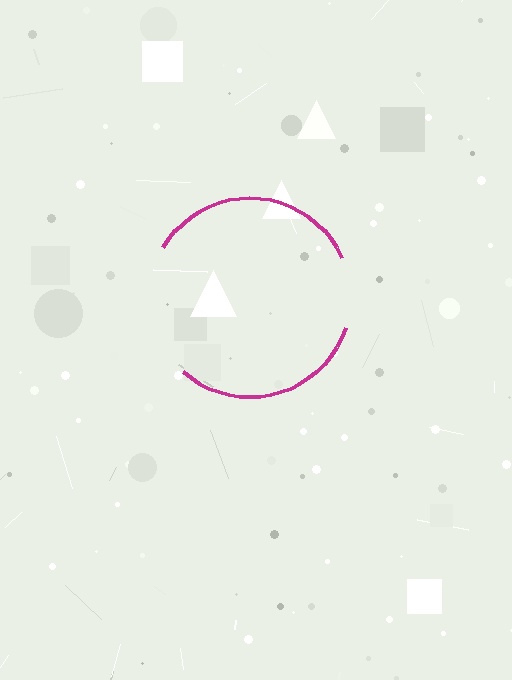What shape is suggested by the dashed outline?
The dashed outline suggests a circle.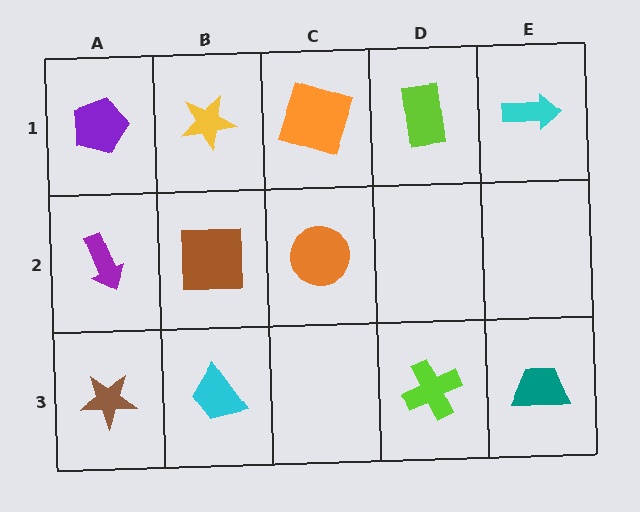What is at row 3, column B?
A cyan trapezoid.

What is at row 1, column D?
A lime rectangle.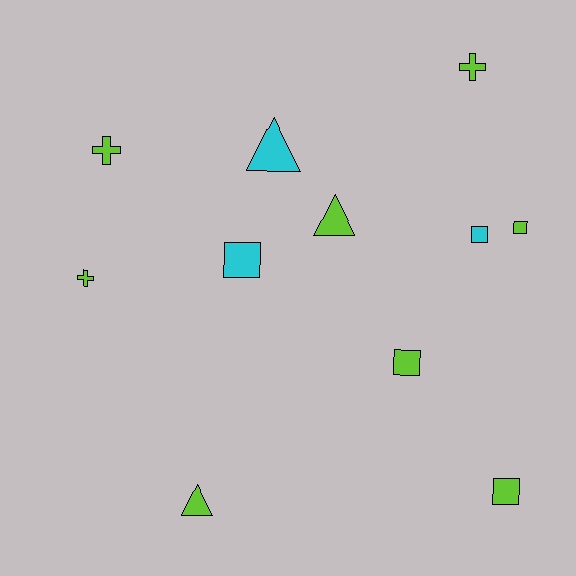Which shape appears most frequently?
Square, with 5 objects.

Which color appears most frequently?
Lime, with 8 objects.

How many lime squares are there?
There are 3 lime squares.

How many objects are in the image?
There are 11 objects.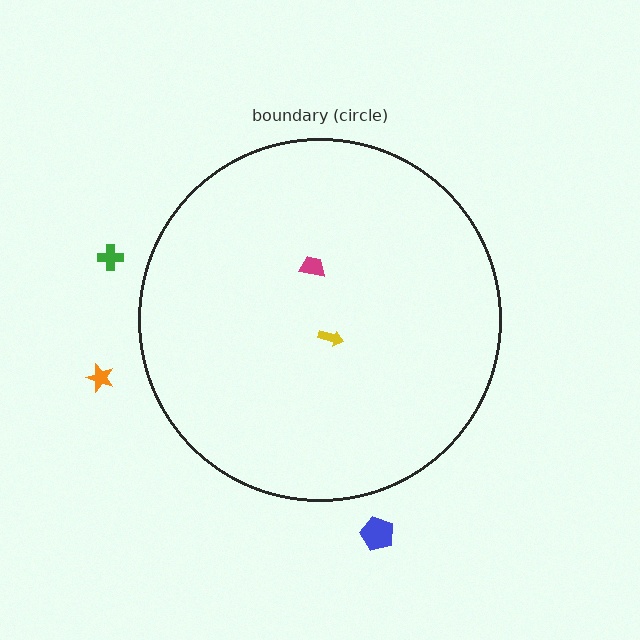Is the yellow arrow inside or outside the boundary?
Inside.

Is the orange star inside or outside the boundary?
Outside.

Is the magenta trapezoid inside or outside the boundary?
Inside.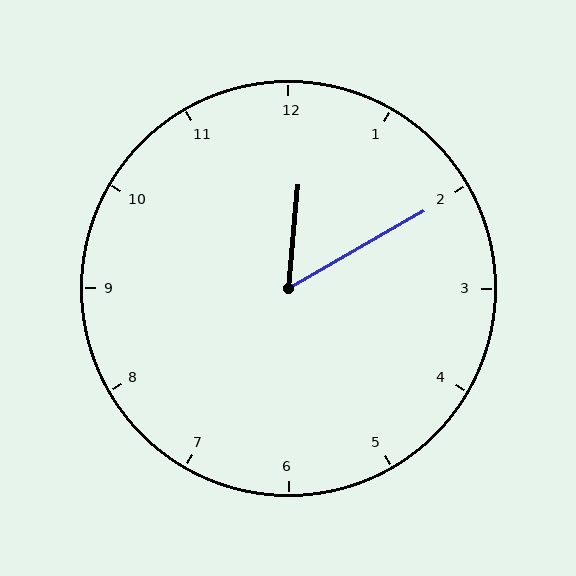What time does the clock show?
12:10.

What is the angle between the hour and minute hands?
Approximately 55 degrees.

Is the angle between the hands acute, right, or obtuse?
It is acute.